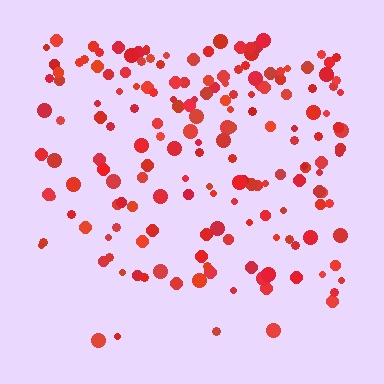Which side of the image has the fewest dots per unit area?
The bottom.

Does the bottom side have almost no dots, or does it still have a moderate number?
Still a moderate number, just noticeably fewer than the top.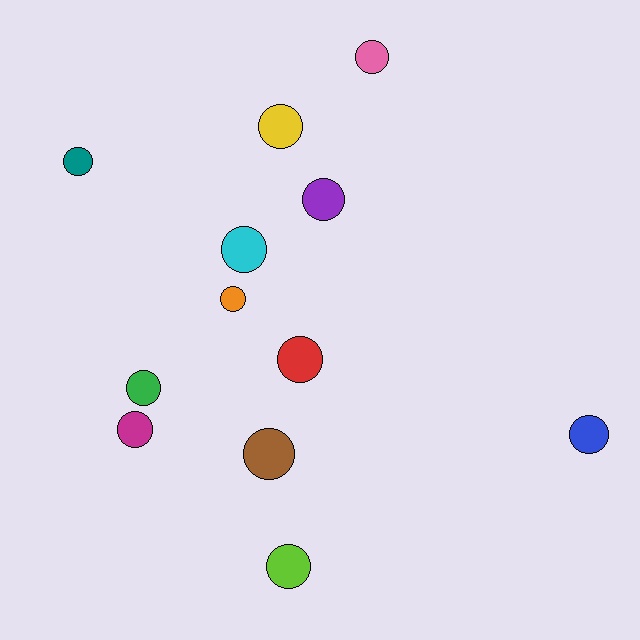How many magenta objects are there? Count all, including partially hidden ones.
There is 1 magenta object.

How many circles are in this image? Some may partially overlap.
There are 12 circles.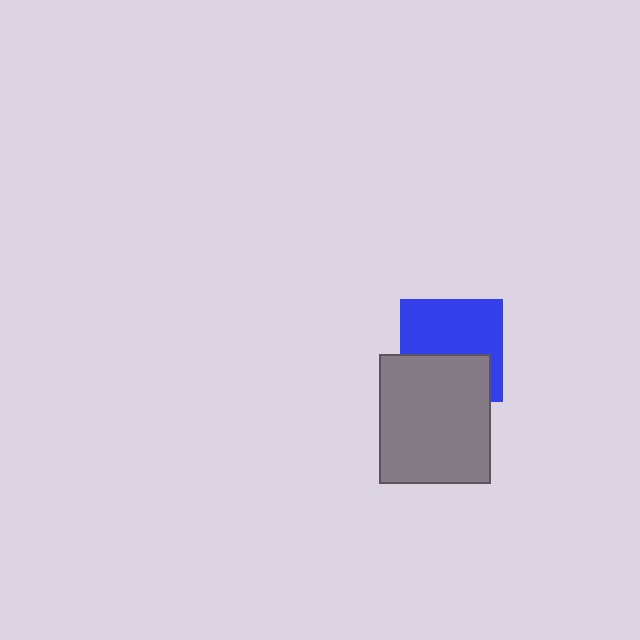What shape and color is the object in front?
The object in front is a gray rectangle.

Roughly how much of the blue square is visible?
About half of it is visible (roughly 58%).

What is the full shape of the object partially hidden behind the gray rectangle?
The partially hidden object is a blue square.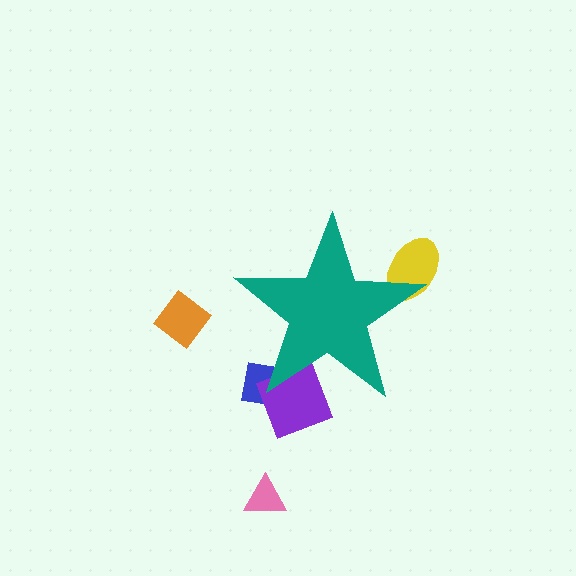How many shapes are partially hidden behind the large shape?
3 shapes are partially hidden.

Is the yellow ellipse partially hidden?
Yes, the yellow ellipse is partially hidden behind the teal star.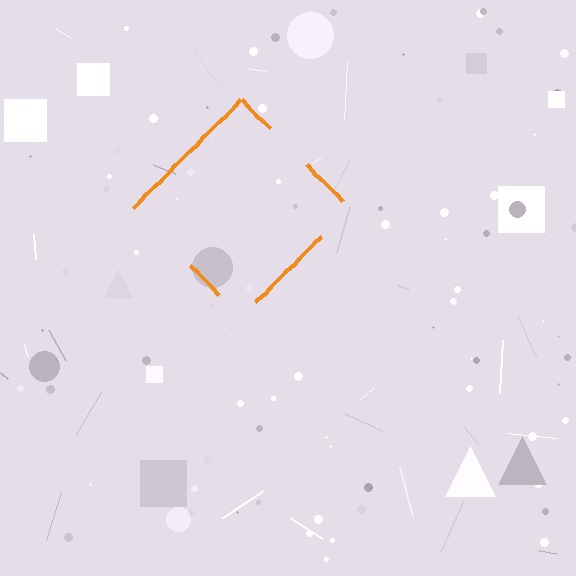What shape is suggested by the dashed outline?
The dashed outline suggests a diamond.